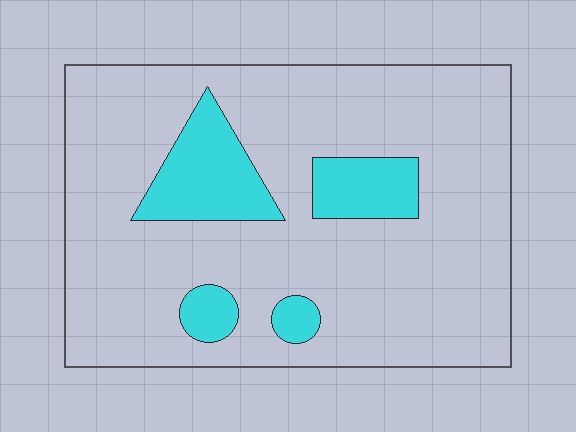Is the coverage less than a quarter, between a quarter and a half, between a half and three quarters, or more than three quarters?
Less than a quarter.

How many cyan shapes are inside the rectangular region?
4.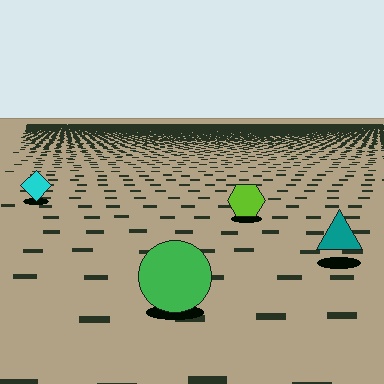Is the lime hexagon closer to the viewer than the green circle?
No. The green circle is closer — you can tell from the texture gradient: the ground texture is coarser near it.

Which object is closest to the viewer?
The green circle is closest. The texture marks near it are larger and more spread out.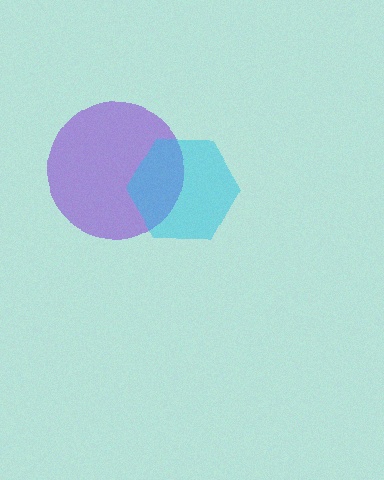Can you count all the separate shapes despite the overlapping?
Yes, there are 2 separate shapes.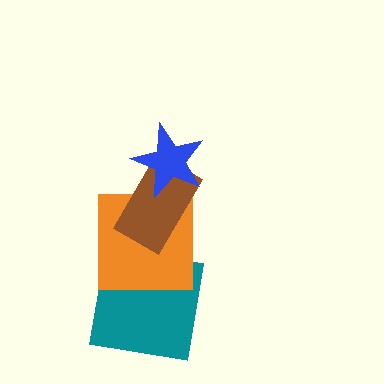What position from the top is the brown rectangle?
The brown rectangle is 2nd from the top.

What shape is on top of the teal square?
The orange square is on top of the teal square.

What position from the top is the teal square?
The teal square is 4th from the top.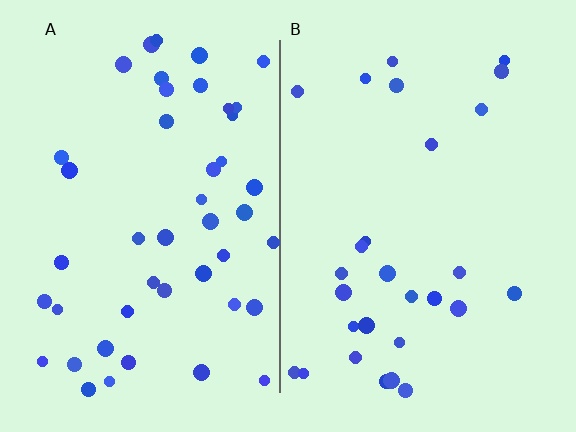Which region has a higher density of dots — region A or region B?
A (the left).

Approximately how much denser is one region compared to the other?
Approximately 1.7× — region A over region B.